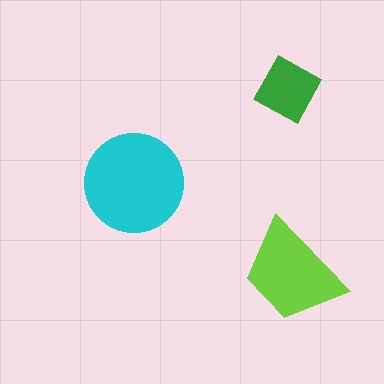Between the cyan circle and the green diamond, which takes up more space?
The cyan circle.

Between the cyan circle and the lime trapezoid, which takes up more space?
The cyan circle.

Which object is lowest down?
The lime trapezoid is bottommost.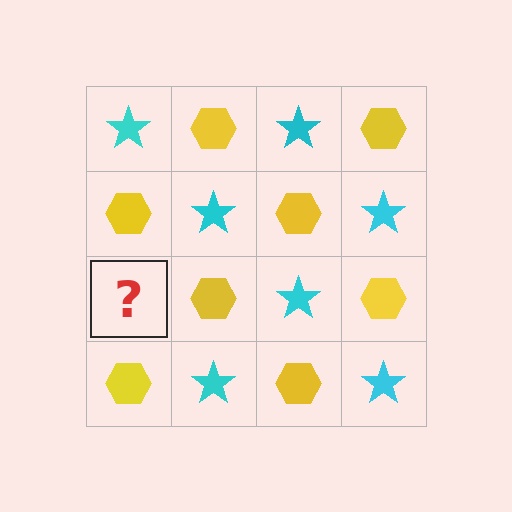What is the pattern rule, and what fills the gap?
The rule is that it alternates cyan star and yellow hexagon in a checkerboard pattern. The gap should be filled with a cyan star.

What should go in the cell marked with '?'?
The missing cell should contain a cyan star.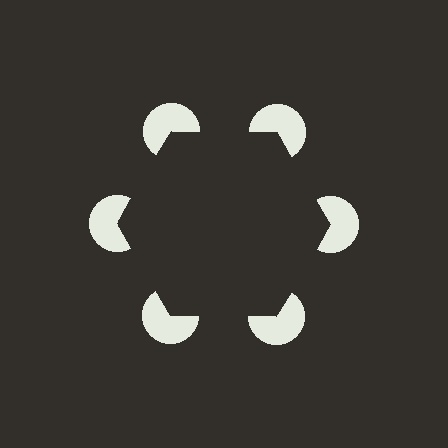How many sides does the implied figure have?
6 sides.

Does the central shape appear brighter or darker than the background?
It typically appears slightly darker than the background, even though no actual brightness change is drawn.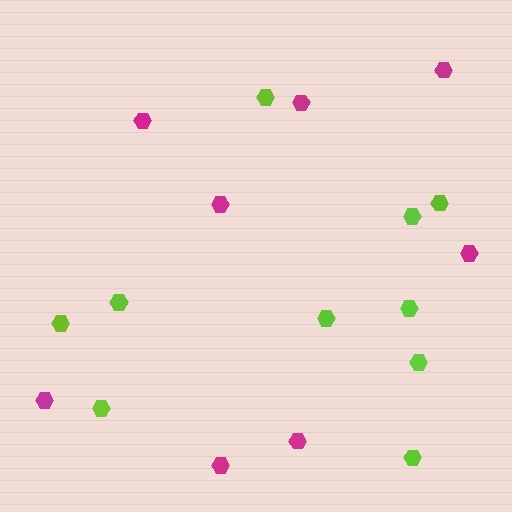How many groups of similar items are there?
There are 2 groups: one group of magenta hexagons (8) and one group of lime hexagons (10).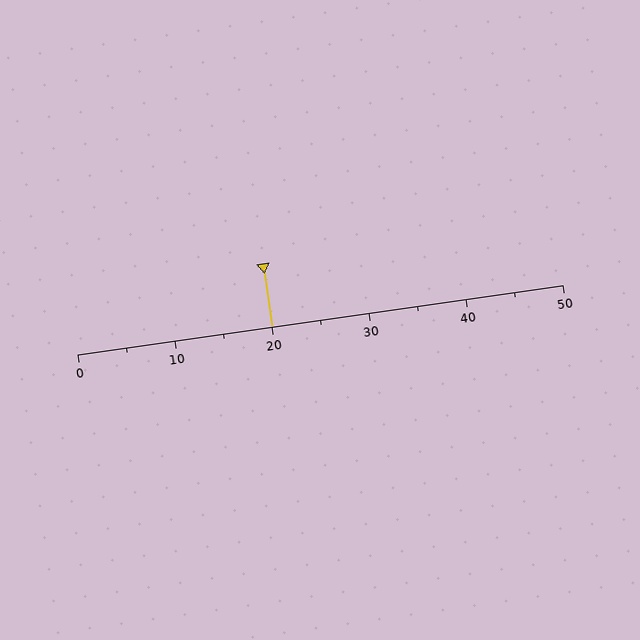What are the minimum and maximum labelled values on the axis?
The axis runs from 0 to 50.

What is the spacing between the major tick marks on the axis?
The major ticks are spaced 10 apart.